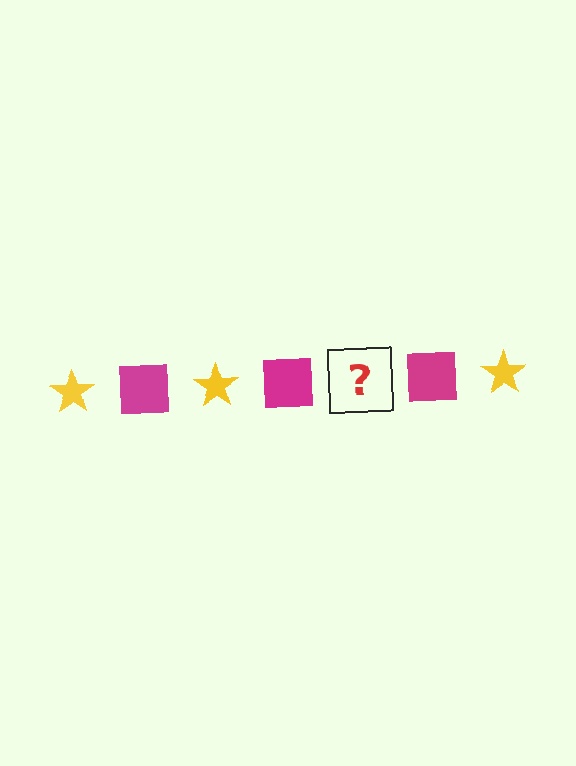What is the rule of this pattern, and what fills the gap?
The rule is that the pattern alternates between yellow star and magenta square. The gap should be filled with a yellow star.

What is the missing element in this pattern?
The missing element is a yellow star.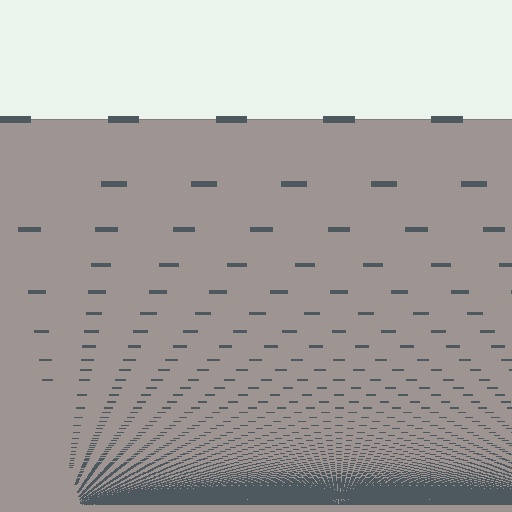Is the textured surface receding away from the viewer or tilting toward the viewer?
The surface appears to tilt toward the viewer. Texture elements get larger and sparser toward the top.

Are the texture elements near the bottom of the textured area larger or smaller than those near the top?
Smaller. The gradient is inverted — elements near the bottom are smaller and denser.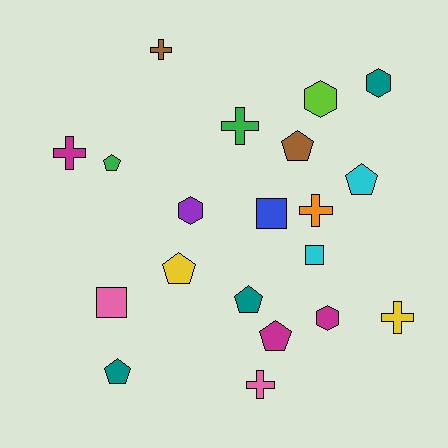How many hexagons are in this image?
There are 4 hexagons.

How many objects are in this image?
There are 20 objects.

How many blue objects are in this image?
There is 1 blue object.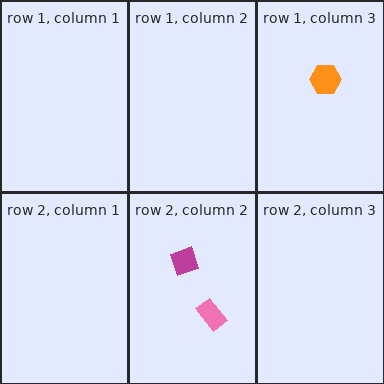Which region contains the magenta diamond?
The row 2, column 2 region.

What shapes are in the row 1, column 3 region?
The orange hexagon.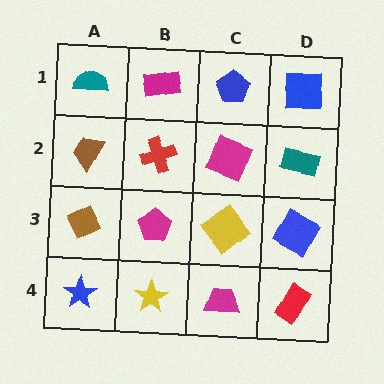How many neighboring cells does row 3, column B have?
4.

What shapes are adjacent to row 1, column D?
A teal rectangle (row 2, column D), a blue pentagon (row 1, column C).